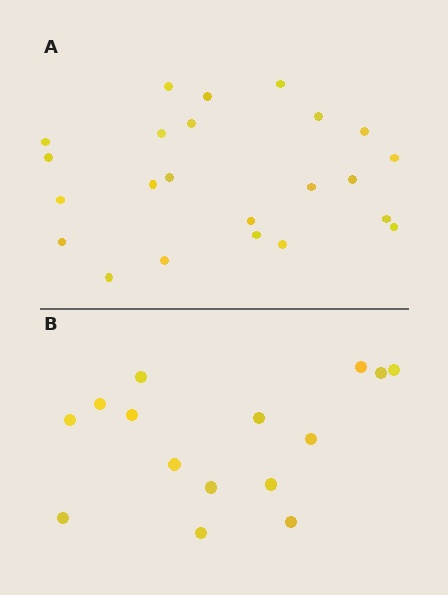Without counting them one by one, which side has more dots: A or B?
Region A (the top region) has more dots.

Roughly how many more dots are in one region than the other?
Region A has roughly 8 or so more dots than region B.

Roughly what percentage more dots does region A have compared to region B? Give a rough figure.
About 55% more.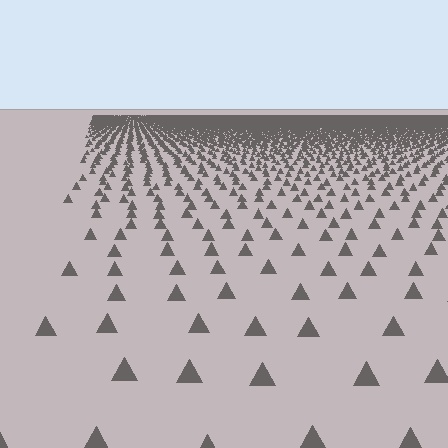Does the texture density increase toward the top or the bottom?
Density increases toward the top.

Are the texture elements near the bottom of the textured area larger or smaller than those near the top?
Larger. Near the bottom, elements are closer to the viewer and appear at a bigger on-screen size.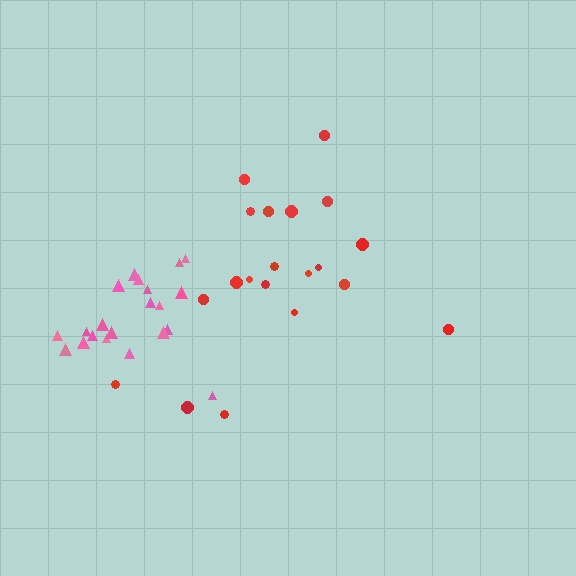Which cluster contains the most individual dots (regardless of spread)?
Pink (21).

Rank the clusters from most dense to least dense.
pink, red.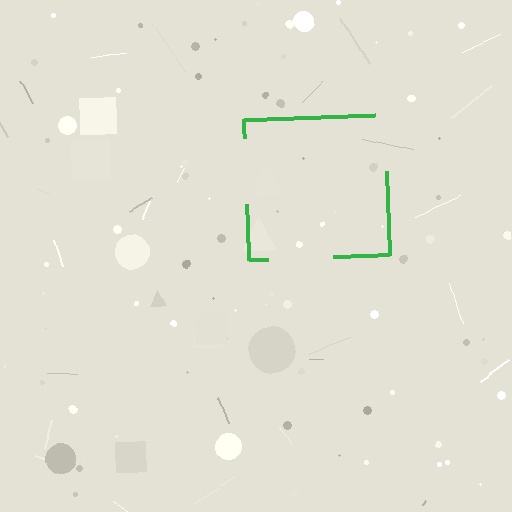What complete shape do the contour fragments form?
The contour fragments form a square.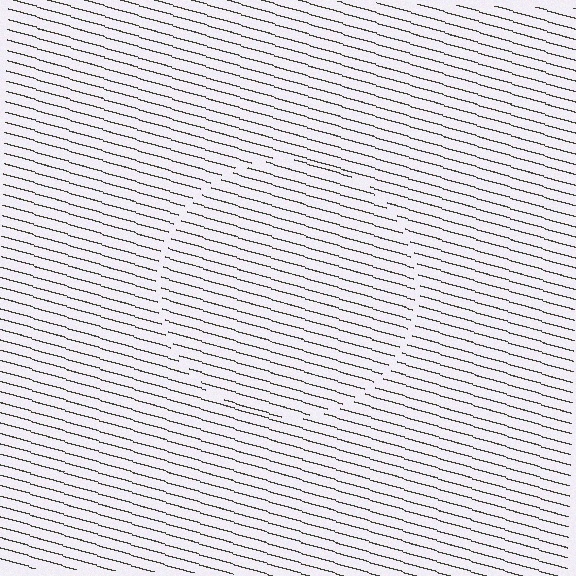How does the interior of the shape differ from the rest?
The interior of the shape contains the same grating, shifted by half a period — the contour is defined by the phase discontinuity where line-ends from the inner and outer gratings abut.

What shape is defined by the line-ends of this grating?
An illusory circle. The interior of the shape contains the same grating, shifted by half a period — the contour is defined by the phase discontinuity where line-ends from the inner and outer gratings abut.